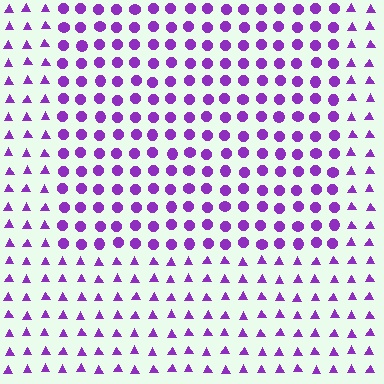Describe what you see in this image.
The image is filled with small purple elements arranged in a uniform grid. A rectangle-shaped region contains circles, while the surrounding area contains triangles. The boundary is defined purely by the change in element shape.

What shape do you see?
I see a rectangle.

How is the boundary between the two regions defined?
The boundary is defined by a change in element shape: circles inside vs. triangles outside. All elements share the same color and spacing.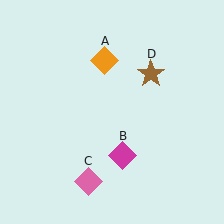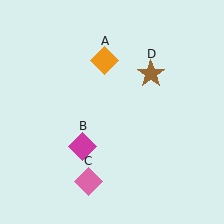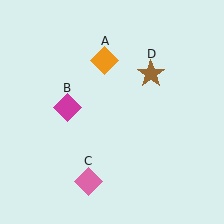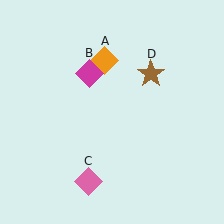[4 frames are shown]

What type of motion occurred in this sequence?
The magenta diamond (object B) rotated clockwise around the center of the scene.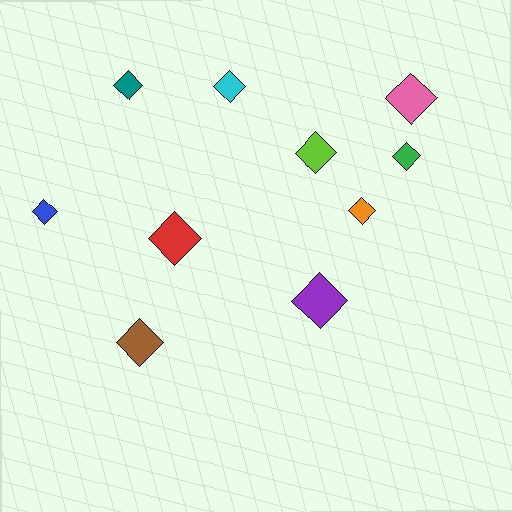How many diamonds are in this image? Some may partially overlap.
There are 10 diamonds.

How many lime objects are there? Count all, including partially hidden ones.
There is 1 lime object.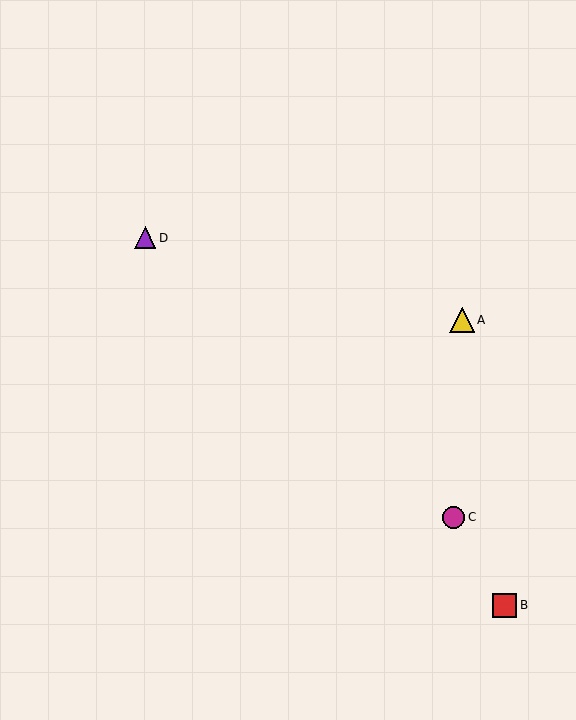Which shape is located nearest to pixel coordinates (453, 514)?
The magenta circle (labeled C) at (453, 517) is nearest to that location.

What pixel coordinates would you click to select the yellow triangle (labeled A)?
Click at (462, 320) to select the yellow triangle A.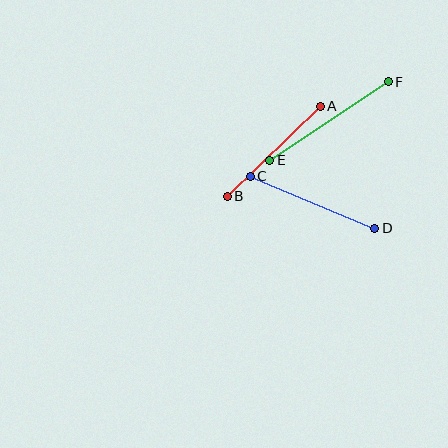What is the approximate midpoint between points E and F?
The midpoint is at approximately (329, 121) pixels.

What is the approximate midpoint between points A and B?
The midpoint is at approximately (274, 151) pixels.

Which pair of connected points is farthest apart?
Points E and F are farthest apart.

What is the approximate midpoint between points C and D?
The midpoint is at approximately (312, 202) pixels.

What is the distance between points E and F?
The distance is approximately 143 pixels.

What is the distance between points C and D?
The distance is approximately 135 pixels.